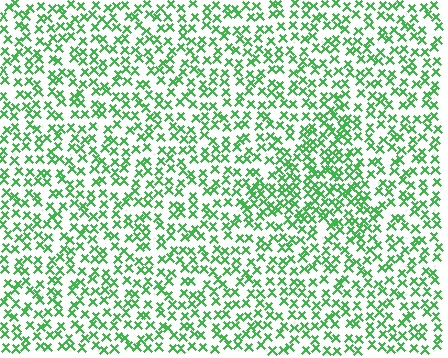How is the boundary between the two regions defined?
The boundary is defined by a change in element density (approximately 1.6x ratio). All elements are the same color, size, and shape.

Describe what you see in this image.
The image contains small green elements arranged at two different densities. A triangle-shaped region is visible where the elements are more densely packed than the surrounding area.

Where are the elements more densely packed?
The elements are more densely packed inside the triangle boundary.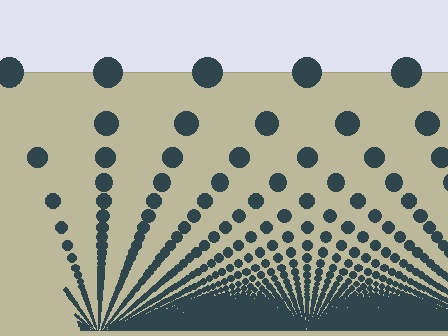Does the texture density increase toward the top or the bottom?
Density increases toward the bottom.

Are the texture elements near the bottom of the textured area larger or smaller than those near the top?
Smaller. The gradient is inverted — elements near the bottom are smaller and denser.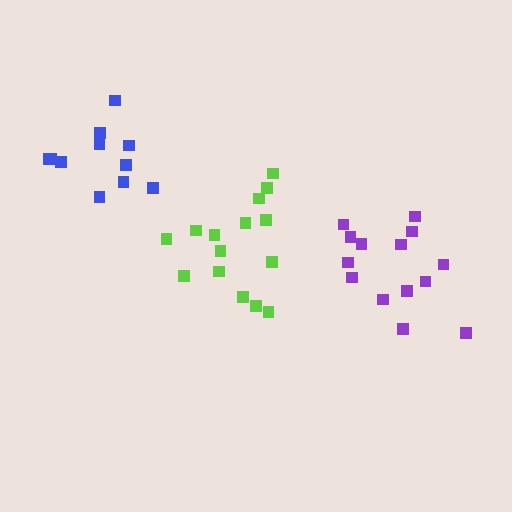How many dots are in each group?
Group 1: 14 dots, Group 2: 15 dots, Group 3: 11 dots (40 total).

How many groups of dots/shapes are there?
There are 3 groups.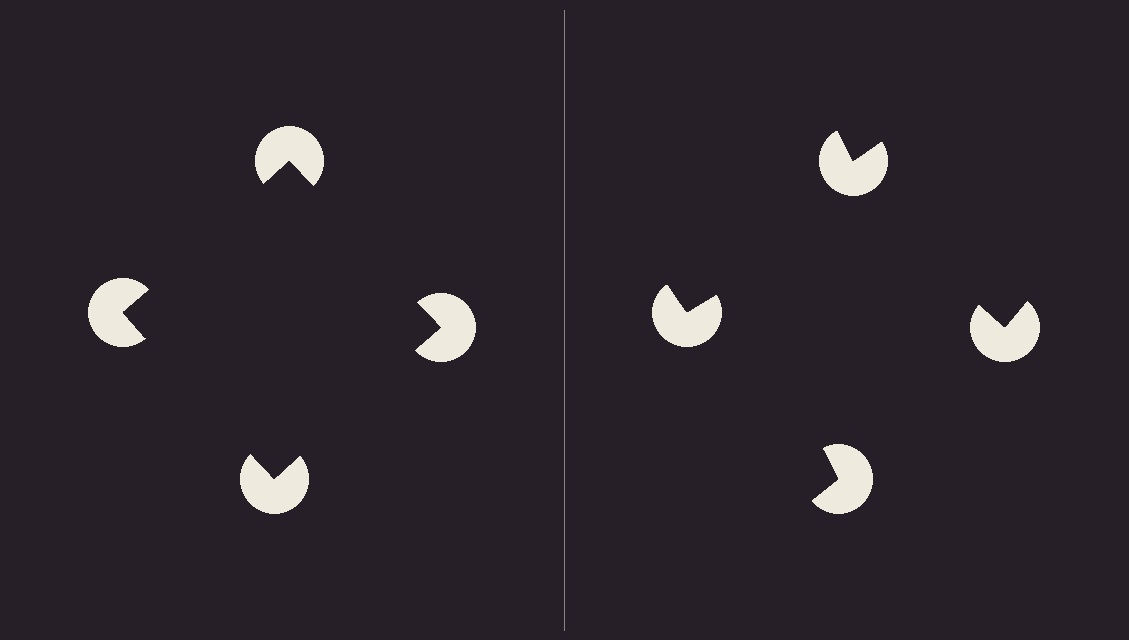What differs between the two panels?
The pac-man discs are positioned identically on both sides; only the wedge orientations differ. On the left they align to a square; on the right they are misaligned.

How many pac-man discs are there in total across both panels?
8 — 4 on each side.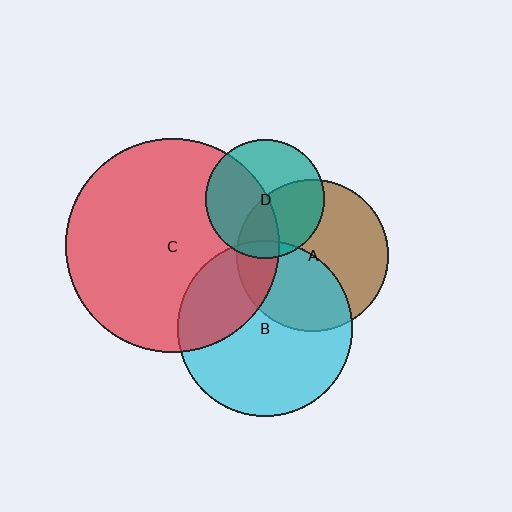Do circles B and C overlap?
Yes.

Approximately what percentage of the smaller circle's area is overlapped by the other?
Approximately 30%.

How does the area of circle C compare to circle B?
Approximately 1.5 times.